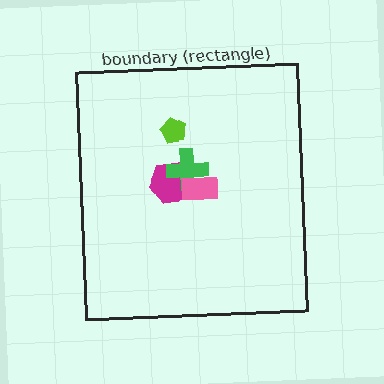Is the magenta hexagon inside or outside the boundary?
Inside.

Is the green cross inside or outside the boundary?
Inside.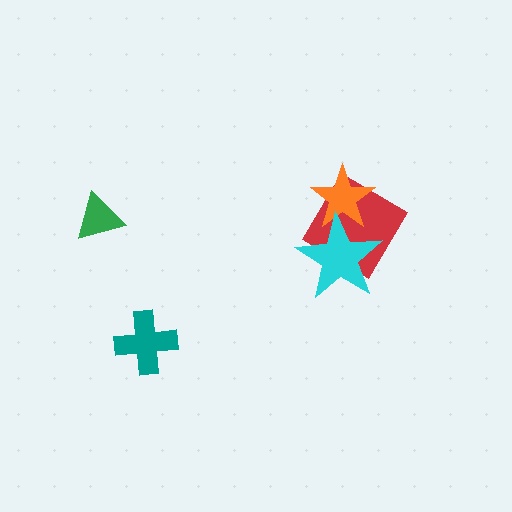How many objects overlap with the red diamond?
2 objects overlap with the red diamond.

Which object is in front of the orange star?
The cyan star is in front of the orange star.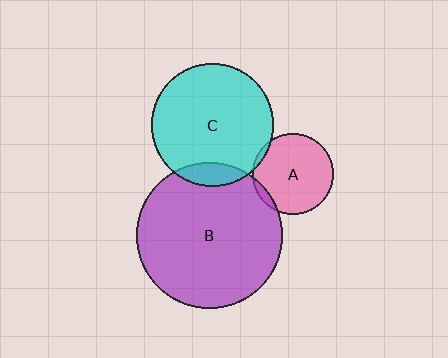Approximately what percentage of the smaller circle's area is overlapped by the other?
Approximately 5%.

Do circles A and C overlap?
Yes.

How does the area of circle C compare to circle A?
Approximately 2.3 times.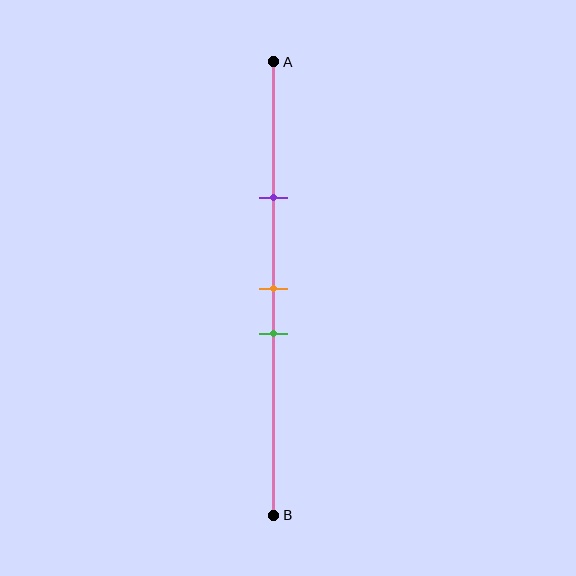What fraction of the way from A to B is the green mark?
The green mark is approximately 60% (0.6) of the way from A to B.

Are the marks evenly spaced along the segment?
No, the marks are not evenly spaced.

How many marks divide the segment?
There are 3 marks dividing the segment.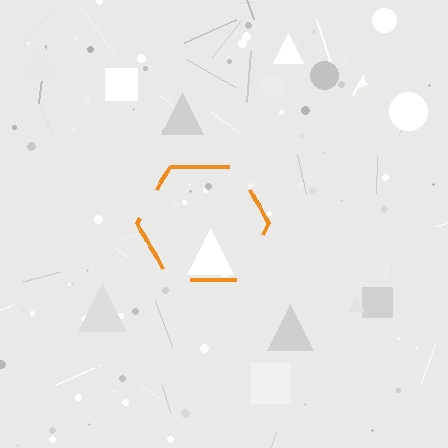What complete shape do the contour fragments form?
The contour fragments form a hexagon.